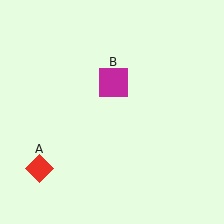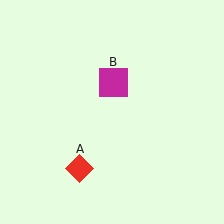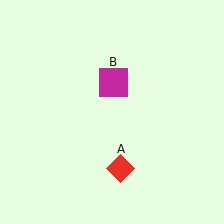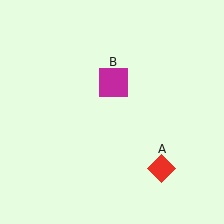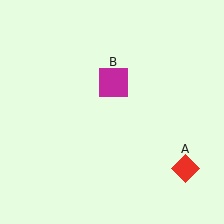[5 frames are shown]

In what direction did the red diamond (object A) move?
The red diamond (object A) moved right.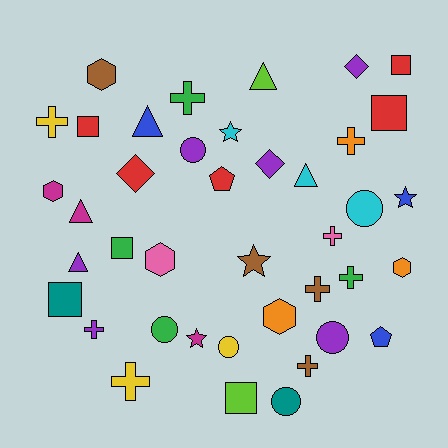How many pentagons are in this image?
There are 2 pentagons.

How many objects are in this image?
There are 40 objects.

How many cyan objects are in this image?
There are 3 cyan objects.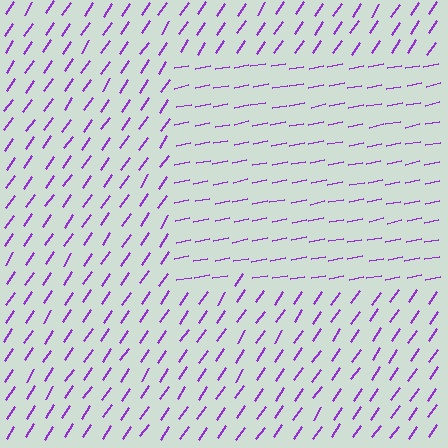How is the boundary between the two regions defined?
The boundary is defined purely by a change in line orientation (approximately 45 degrees difference). All lines are the same color and thickness.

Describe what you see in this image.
The image is filled with small purple line segments. A rectangle region in the image has lines oriented differently from the surrounding lines, creating a visible texture boundary.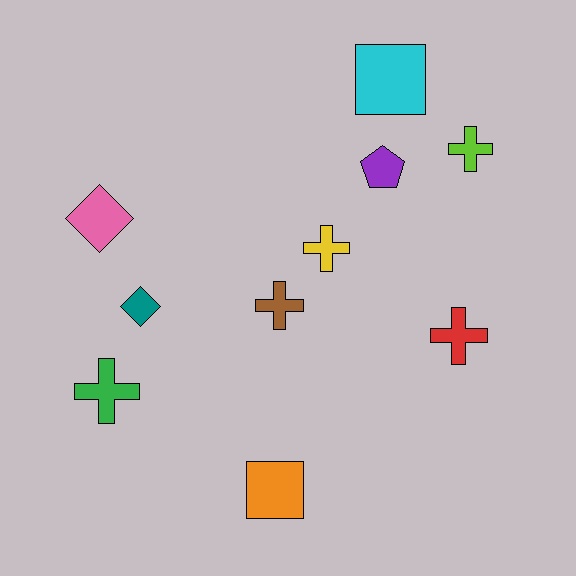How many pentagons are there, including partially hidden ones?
There is 1 pentagon.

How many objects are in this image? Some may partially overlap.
There are 10 objects.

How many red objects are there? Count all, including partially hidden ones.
There is 1 red object.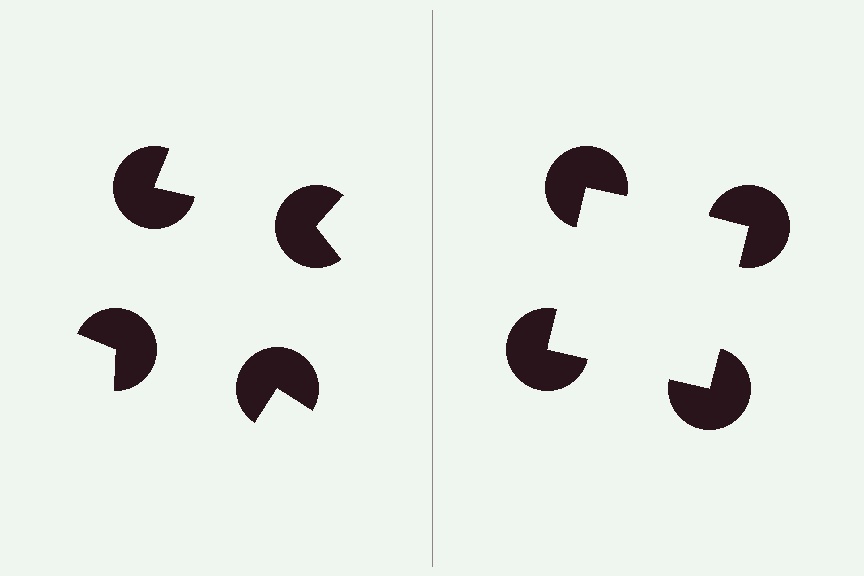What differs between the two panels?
The pac-man discs are positioned identically on both sides; only the wedge orientations differ. On the right they align to a square; on the left they are misaligned.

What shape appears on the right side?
An illusory square.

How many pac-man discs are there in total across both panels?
8 — 4 on each side.